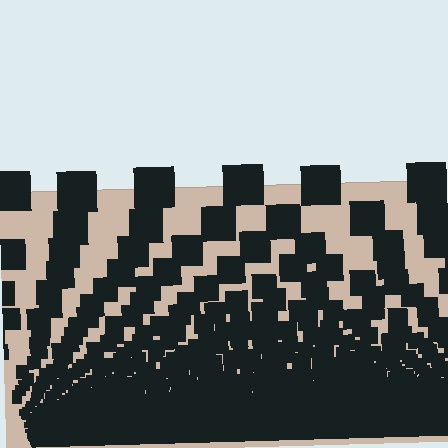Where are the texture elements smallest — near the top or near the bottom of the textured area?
Near the bottom.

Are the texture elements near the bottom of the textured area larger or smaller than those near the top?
Smaller. The gradient is inverted — elements near the bottom are smaller and denser.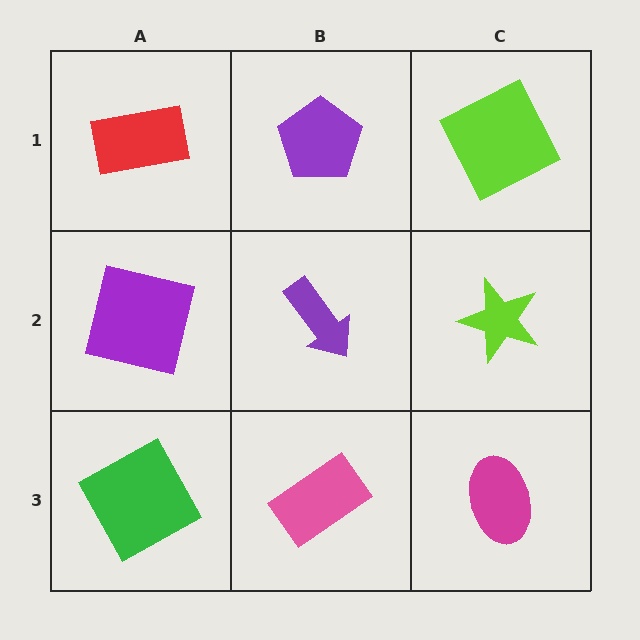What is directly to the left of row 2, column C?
A purple arrow.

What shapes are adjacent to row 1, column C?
A lime star (row 2, column C), a purple pentagon (row 1, column B).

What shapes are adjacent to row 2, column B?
A purple pentagon (row 1, column B), a pink rectangle (row 3, column B), a purple square (row 2, column A), a lime star (row 2, column C).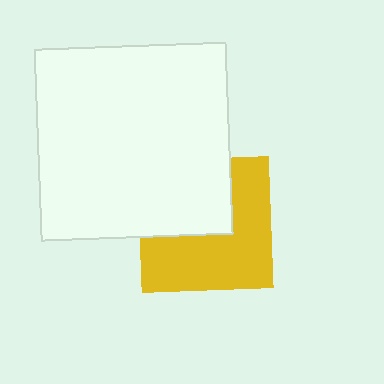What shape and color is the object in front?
The object in front is a white square.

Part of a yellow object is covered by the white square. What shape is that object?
It is a square.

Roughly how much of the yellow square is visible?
About half of it is visible (roughly 59%).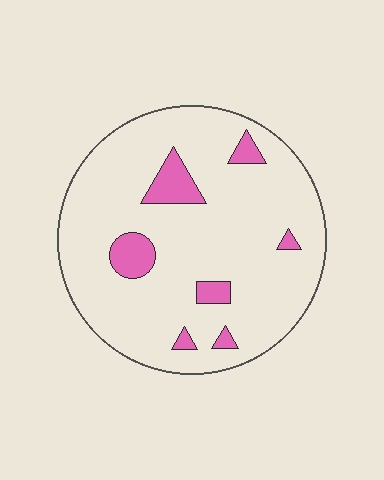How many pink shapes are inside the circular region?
7.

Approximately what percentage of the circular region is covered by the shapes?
Approximately 10%.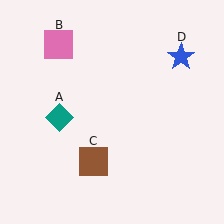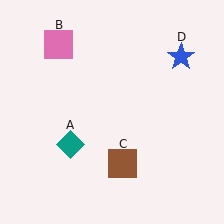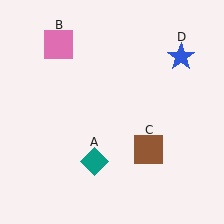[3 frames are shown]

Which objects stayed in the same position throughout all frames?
Pink square (object B) and blue star (object D) remained stationary.